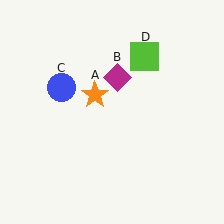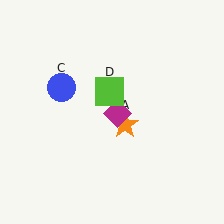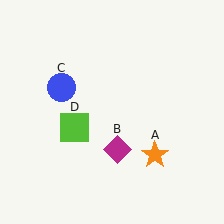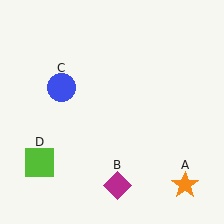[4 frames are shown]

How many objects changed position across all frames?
3 objects changed position: orange star (object A), magenta diamond (object B), lime square (object D).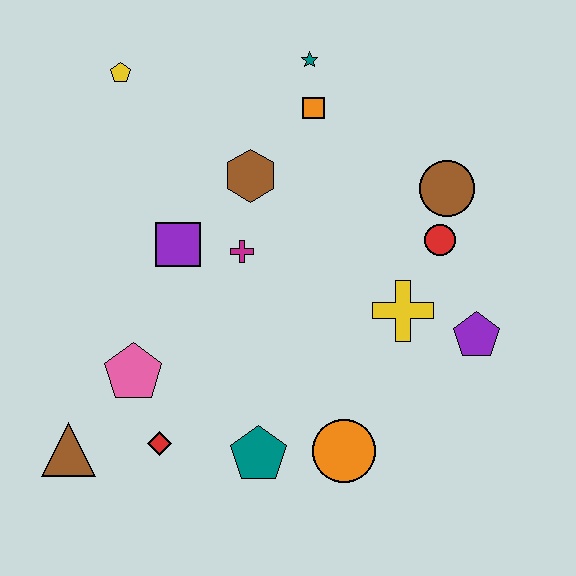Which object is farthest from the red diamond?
The teal star is farthest from the red diamond.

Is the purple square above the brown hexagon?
No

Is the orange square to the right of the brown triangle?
Yes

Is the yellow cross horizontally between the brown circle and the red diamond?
Yes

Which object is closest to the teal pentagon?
The orange circle is closest to the teal pentagon.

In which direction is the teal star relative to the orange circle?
The teal star is above the orange circle.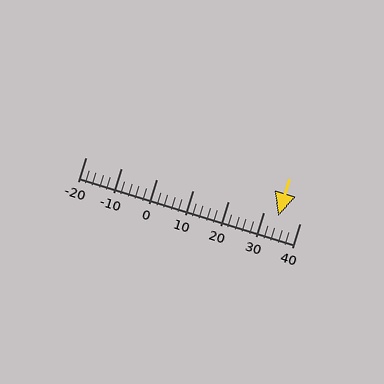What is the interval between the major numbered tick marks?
The major tick marks are spaced 10 units apart.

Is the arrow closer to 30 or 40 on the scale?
The arrow is closer to 30.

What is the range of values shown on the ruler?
The ruler shows values from -20 to 40.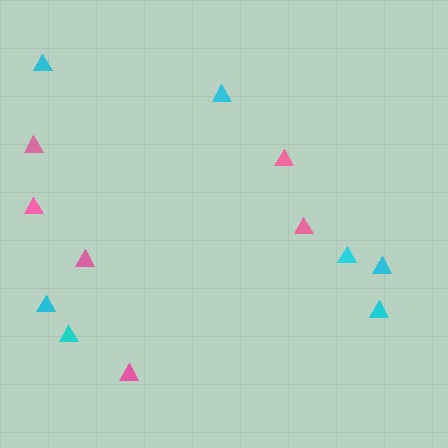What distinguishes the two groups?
There are 2 groups: one group of pink triangles (6) and one group of cyan triangles (7).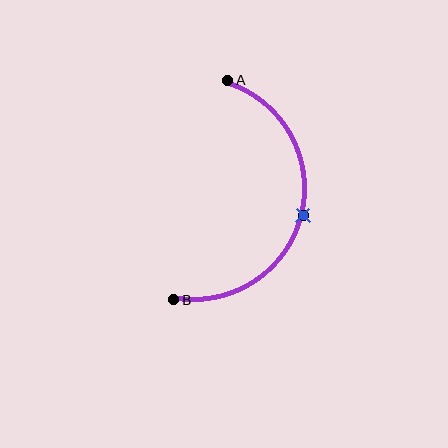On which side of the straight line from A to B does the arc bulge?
The arc bulges to the right of the straight line connecting A and B.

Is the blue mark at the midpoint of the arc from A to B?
Yes. The blue mark lies on the arc at equal arc-length from both A and B — it is the arc midpoint.